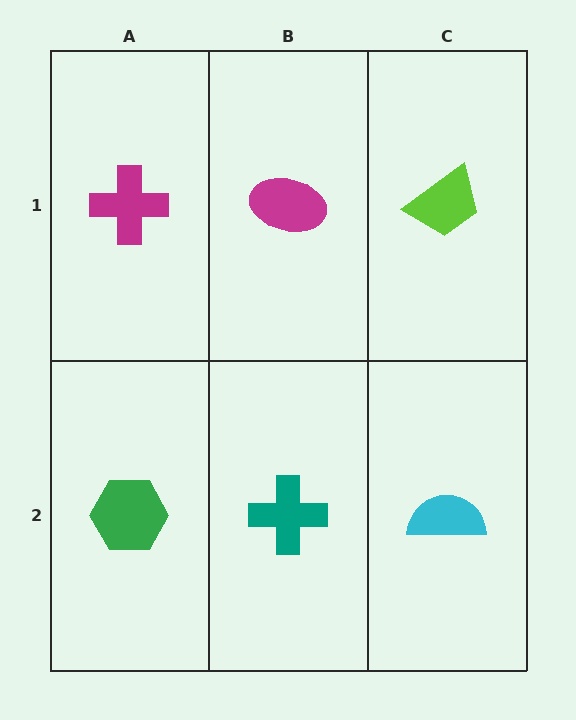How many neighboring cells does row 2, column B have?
3.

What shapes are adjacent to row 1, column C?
A cyan semicircle (row 2, column C), a magenta ellipse (row 1, column B).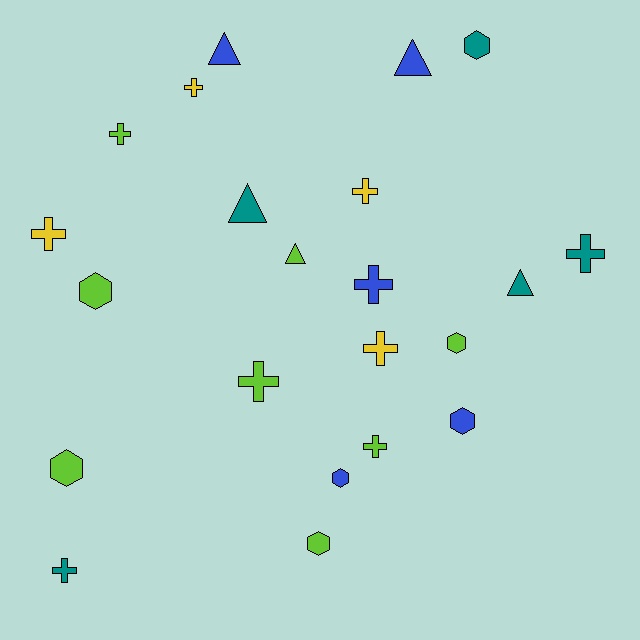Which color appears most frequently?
Lime, with 8 objects.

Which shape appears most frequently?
Cross, with 10 objects.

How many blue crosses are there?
There is 1 blue cross.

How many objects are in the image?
There are 22 objects.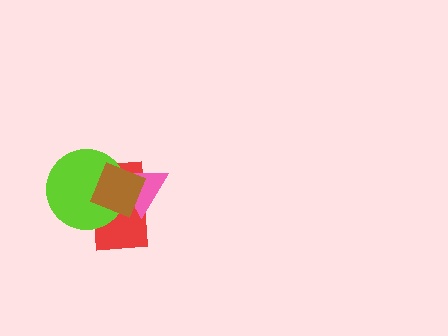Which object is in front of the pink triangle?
The brown diamond is in front of the pink triangle.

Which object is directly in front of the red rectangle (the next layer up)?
The lime circle is directly in front of the red rectangle.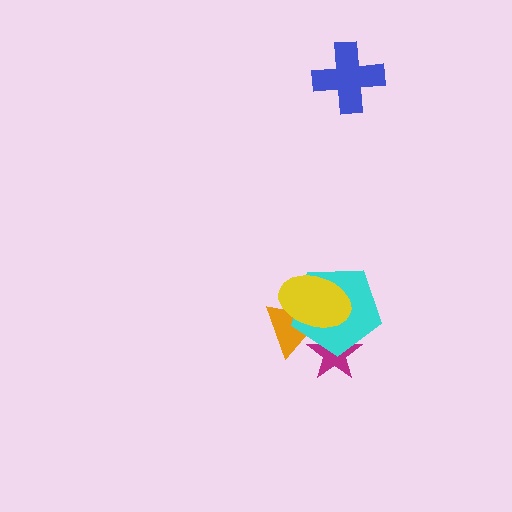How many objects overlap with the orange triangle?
3 objects overlap with the orange triangle.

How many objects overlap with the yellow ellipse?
3 objects overlap with the yellow ellipse.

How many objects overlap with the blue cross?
0 objects overlap with the blue cross.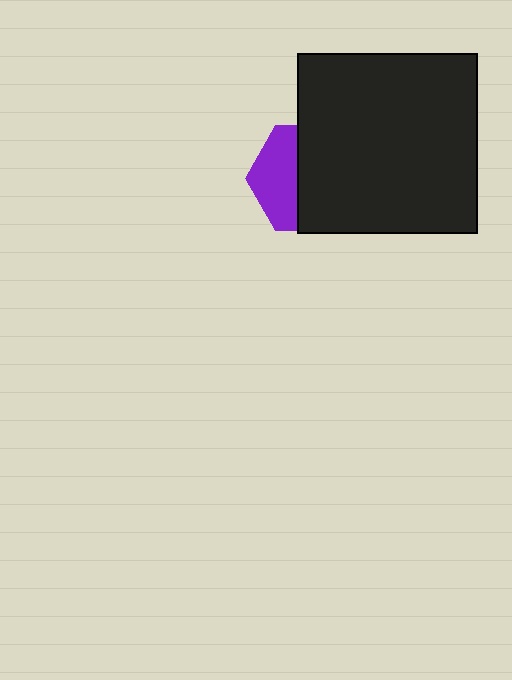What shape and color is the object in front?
The object in front is a black square.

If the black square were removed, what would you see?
You would see the complete purple hexagon.